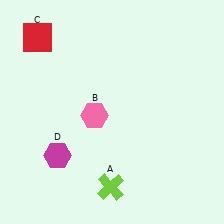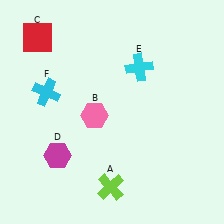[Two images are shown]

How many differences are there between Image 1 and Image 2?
There are 2 differences between the two images.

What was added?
A cyan cross (E), a cyan cross (F) were added in Image 2.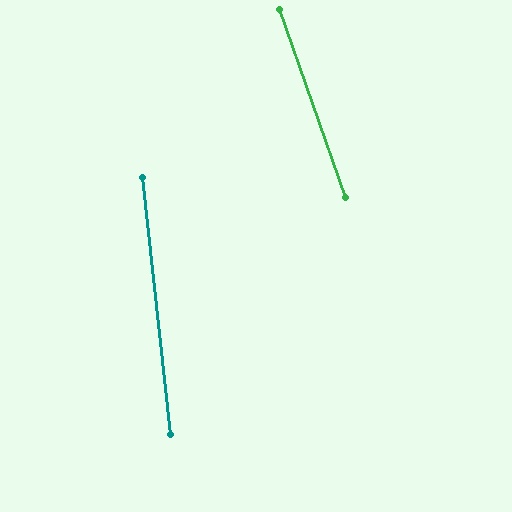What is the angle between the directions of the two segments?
Approximately 13 degrees.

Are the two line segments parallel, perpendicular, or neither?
Neither parallel nor perpendicular — they differ by about 13°.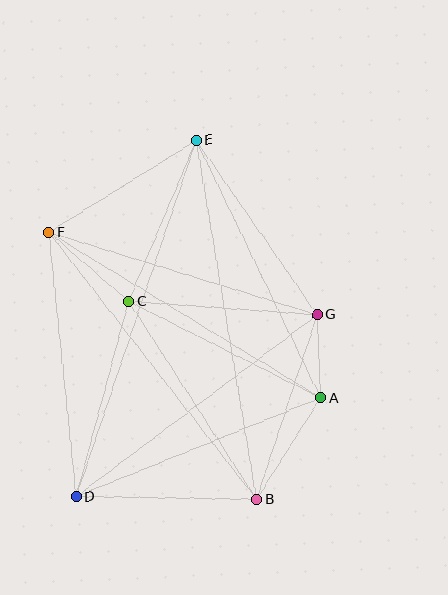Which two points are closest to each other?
Points A and G are closest to each other.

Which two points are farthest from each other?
Points D and E are farthest from each other.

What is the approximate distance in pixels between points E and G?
The distance between E and G is approximately 212 pixels.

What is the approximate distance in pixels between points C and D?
The distance between C and D is approximately 202 pixels.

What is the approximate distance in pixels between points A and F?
The distance between A and F is approximately 318 pixels.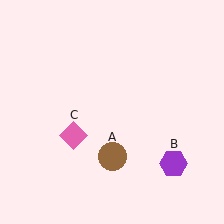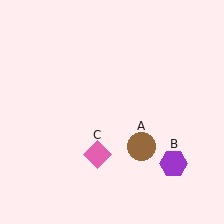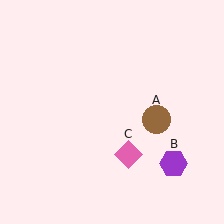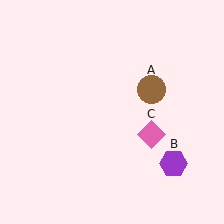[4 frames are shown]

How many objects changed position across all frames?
2 objects changed position: brown circle (object A), pink diamond (object C).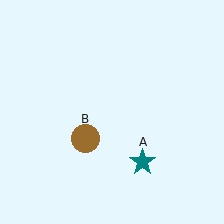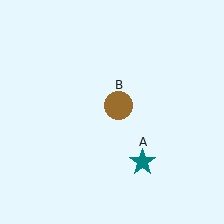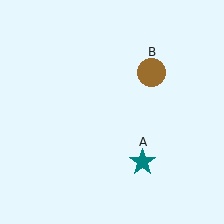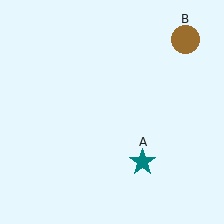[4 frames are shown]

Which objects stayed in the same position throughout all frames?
Teal star (object A) remained stationary.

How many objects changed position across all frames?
1 object changed position: brown circle (object B).